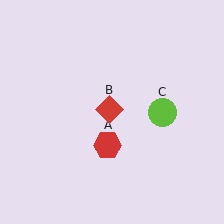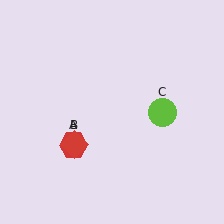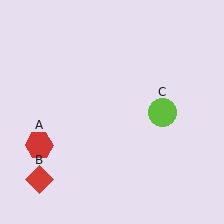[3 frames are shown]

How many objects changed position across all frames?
2 objects changed position: red hexagon (object A), red diamond (object B).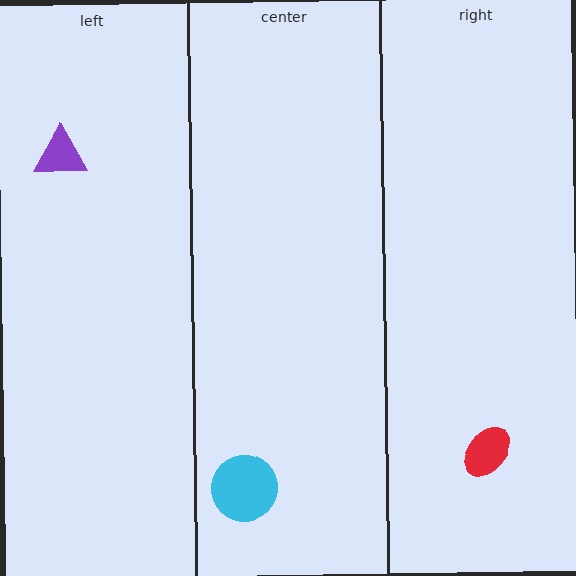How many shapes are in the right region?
1.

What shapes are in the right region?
The red ellipse.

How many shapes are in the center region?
1.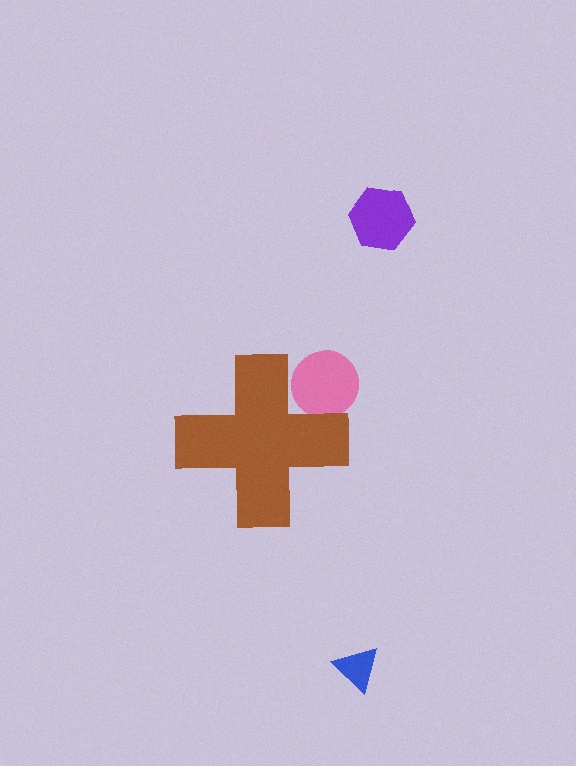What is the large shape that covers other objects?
A brown cross.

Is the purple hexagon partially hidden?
No, the purple hexagon is fully visible.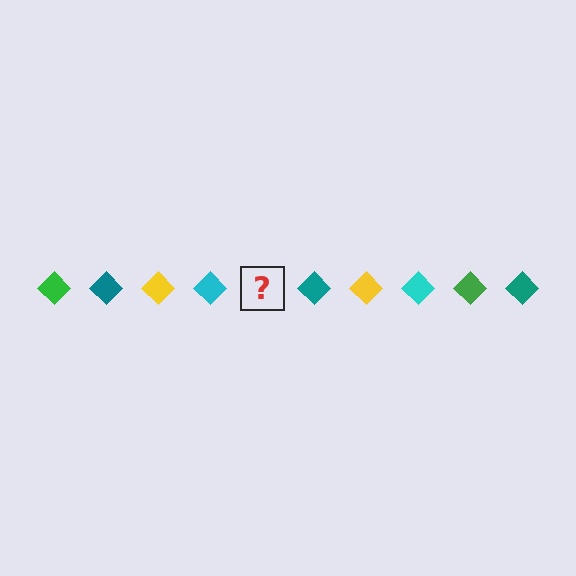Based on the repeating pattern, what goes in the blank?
The blank should be a green diamond.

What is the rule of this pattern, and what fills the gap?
The rule is that the pattern cycles through green, teal, yellow, cyan diamonds. The gap should be filled with a green diamond.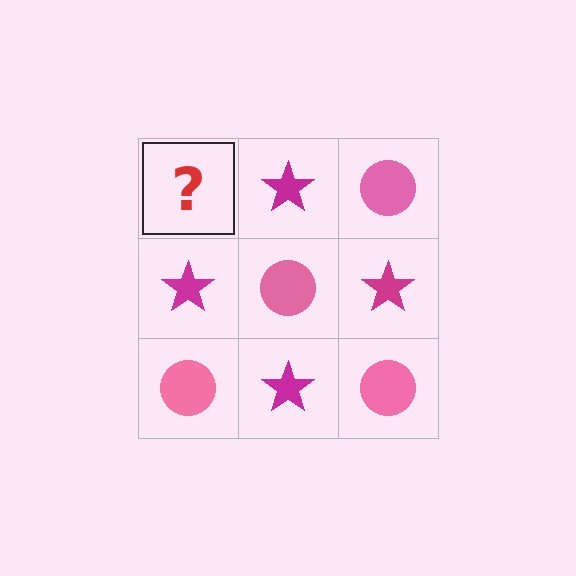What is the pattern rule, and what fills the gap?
The rule is that it alternates pink circle and magenta star in a checkerboard pattern. The gap should be filled with a pink circle.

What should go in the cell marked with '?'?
The missing cell should contain a pink circle.